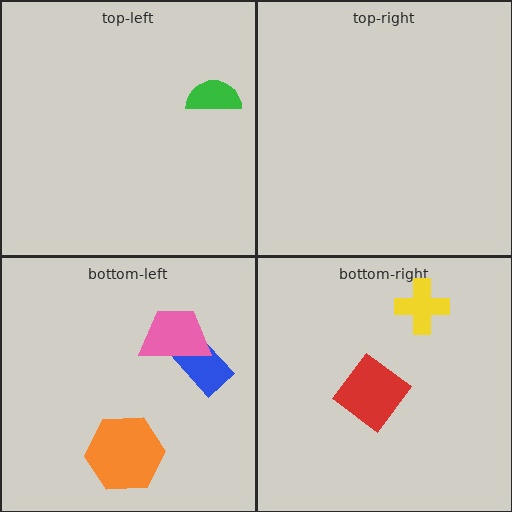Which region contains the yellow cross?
The bottom-right region.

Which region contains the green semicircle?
The top-left region.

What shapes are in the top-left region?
The green semicircle.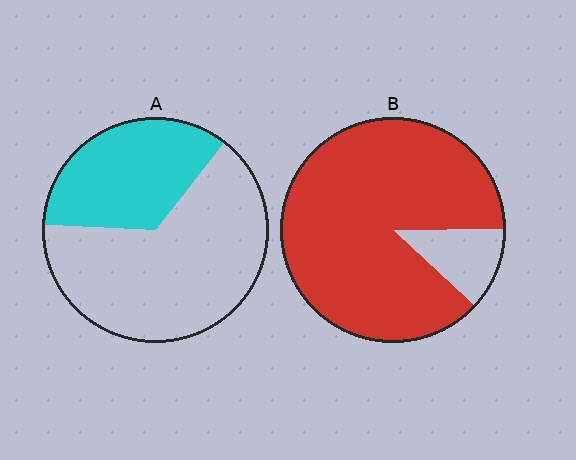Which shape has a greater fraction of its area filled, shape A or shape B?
Shape B.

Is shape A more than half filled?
No.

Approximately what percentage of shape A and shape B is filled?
A is approximately 35% and B is approximately 90%.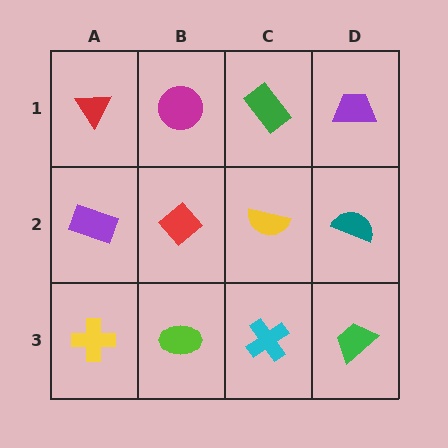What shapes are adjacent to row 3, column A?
A purple rectangle (row 2, column A), a lime ellipse (row 3, column B).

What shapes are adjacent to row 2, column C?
A green rectangle (row 1, column C), a cyan cross (row 3, column C), a red diamond (row 2, column B), a teal semicircle (row 2, column D).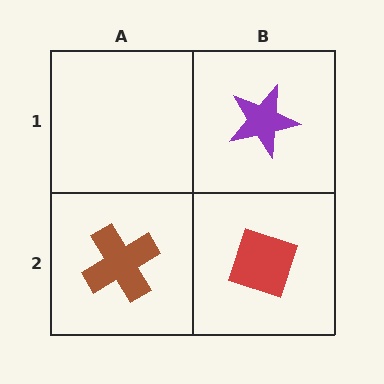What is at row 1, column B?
A purple star.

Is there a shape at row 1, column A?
No, that cell is empty.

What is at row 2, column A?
A brown cross.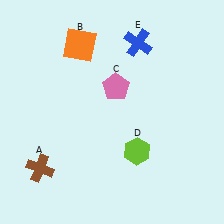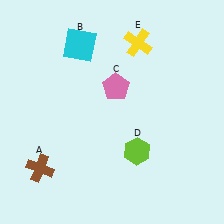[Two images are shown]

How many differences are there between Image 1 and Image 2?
There are 2 differences between the two images.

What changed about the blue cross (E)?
In Image 1, E is blue. In Image 2, it changed to yellow.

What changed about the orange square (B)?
In Image 1, B is orange. In Image 2, it changed to cyan.